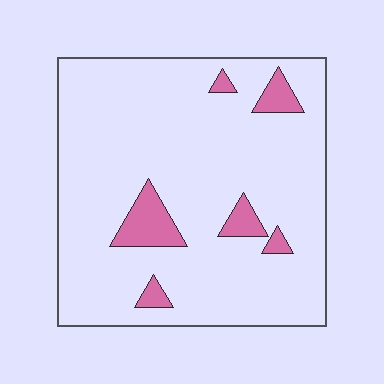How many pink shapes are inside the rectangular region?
6.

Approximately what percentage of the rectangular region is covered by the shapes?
Approximately 10%.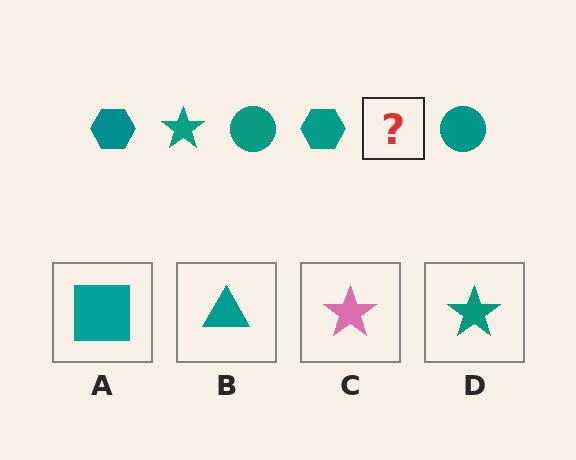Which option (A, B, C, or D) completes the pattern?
D.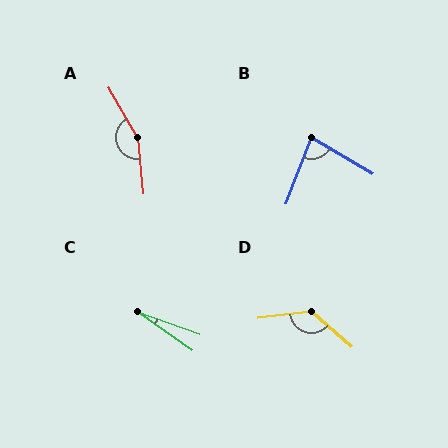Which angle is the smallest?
C, at approximately 16 degrees.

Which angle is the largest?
A, at approximately 155 degrees.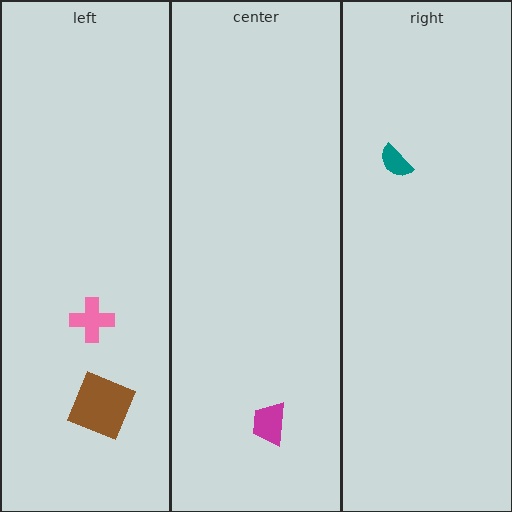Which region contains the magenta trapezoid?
The center region.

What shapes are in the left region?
The pink cross, the brown square.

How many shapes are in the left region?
2.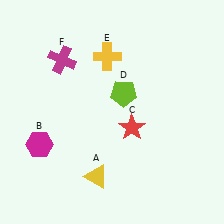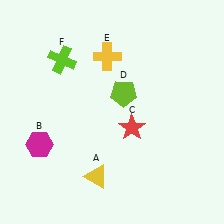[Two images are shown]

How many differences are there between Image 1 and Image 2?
There is 1 difference between the two images.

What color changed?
The cross (F) changed from magenta in Image 1 to lime in Image 2.